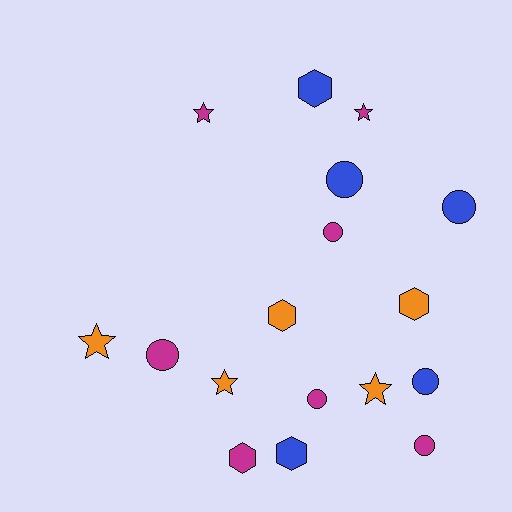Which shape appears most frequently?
Circle, with 7 objects.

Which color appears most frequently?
Magenta, with 7 objects.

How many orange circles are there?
There are no orange circles.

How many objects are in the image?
There are 17 objects.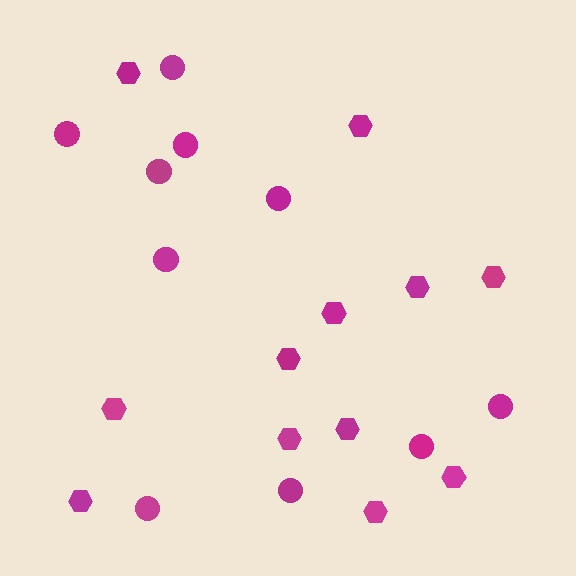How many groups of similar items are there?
There are 2 groups: one group of hexagons (12) and one group of circles (10).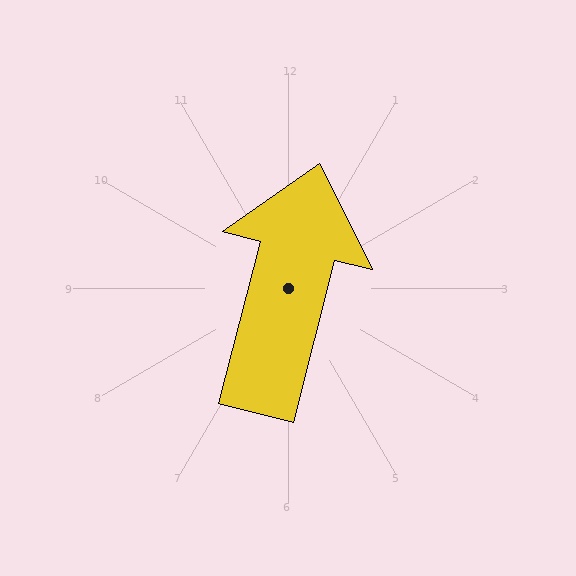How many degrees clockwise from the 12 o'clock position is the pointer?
Approximately 14 degrees.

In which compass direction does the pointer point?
North.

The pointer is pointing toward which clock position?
Roughly 12 o'clock.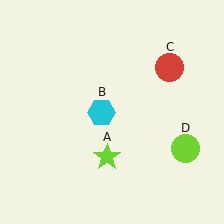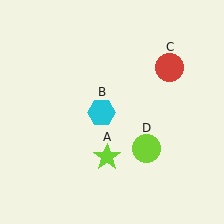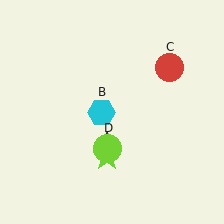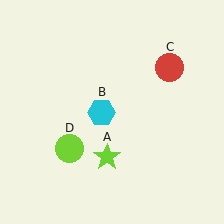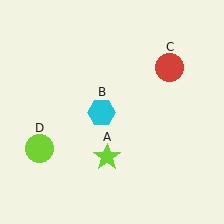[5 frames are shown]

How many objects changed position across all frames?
1 object changed position: lime circle (object D).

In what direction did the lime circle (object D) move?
The lime circle (object D) moved left.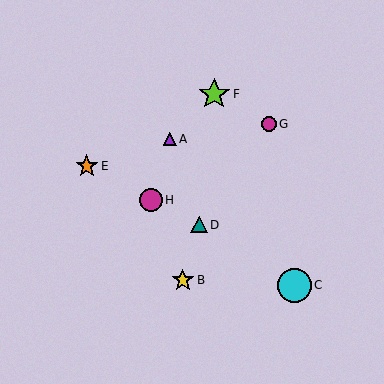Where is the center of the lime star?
The center of the lime star is at (214, 94).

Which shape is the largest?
The cyan circle (labeled C) is the largest.